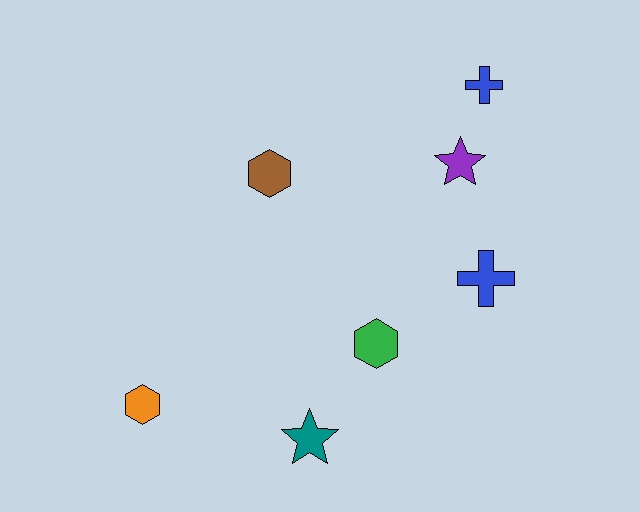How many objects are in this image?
There are 7 objects.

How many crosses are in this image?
There are 2 crosses.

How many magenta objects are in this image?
There are no magenta objects.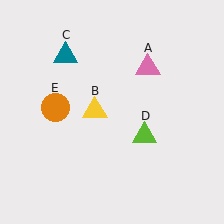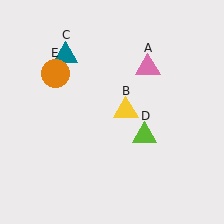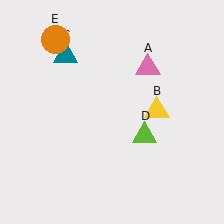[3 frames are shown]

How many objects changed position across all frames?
2 objects changed position: yellow triangle (object B), orange circle (object E).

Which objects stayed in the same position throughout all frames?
Pink triangle (object A) and teal triangle (object C) and lime triangle (object D) remained stationary.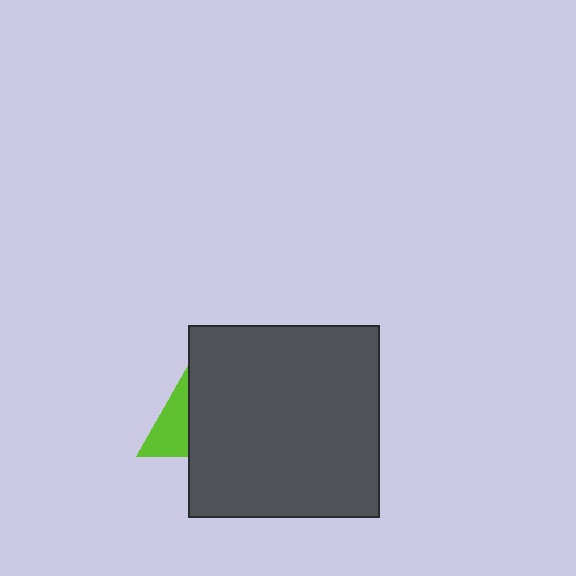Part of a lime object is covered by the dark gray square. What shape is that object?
It is a triangle.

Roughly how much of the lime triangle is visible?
A small part of it is visible (roughly 31%).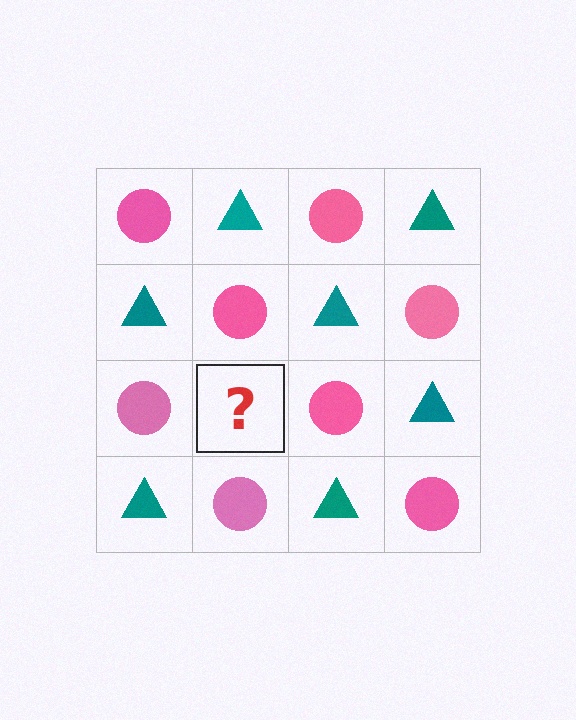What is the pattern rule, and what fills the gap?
The rule is that it alternates pink circle and teal triangle in a checkerboard pattern. The gap should be filled with a teal triangle.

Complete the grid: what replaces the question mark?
The question mark should be replaced with a teal triangle.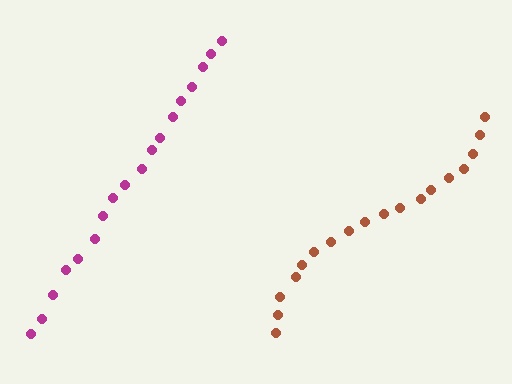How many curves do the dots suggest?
There are 2 distinct paths.